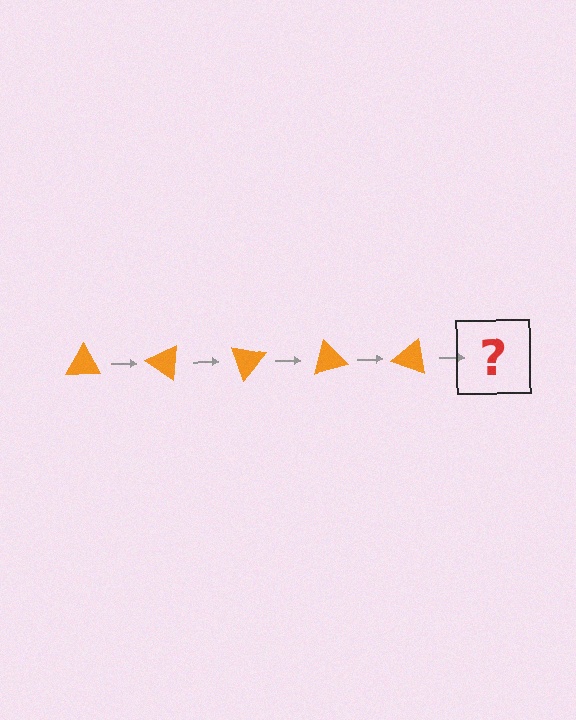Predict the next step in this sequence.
The next step is an orange triangle rotated 175 degrees.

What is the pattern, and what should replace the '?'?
The pattern is that the triangle rotates 35 degrees each step. The '?' should be an orange triangle rotated 175 degrees.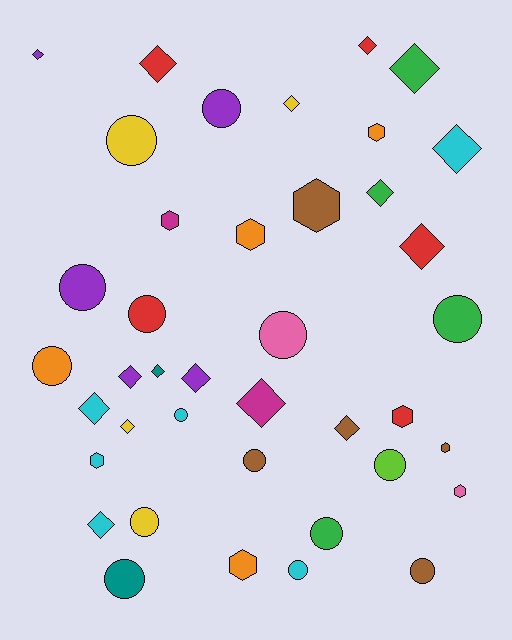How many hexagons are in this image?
There are 9 hexagons.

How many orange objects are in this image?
There are 4 orange objects.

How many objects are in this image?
There are 40 objects.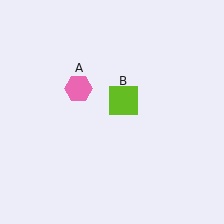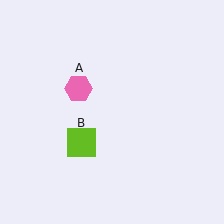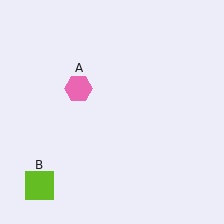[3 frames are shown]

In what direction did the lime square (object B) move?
The lime square (object B) moved down and to the left.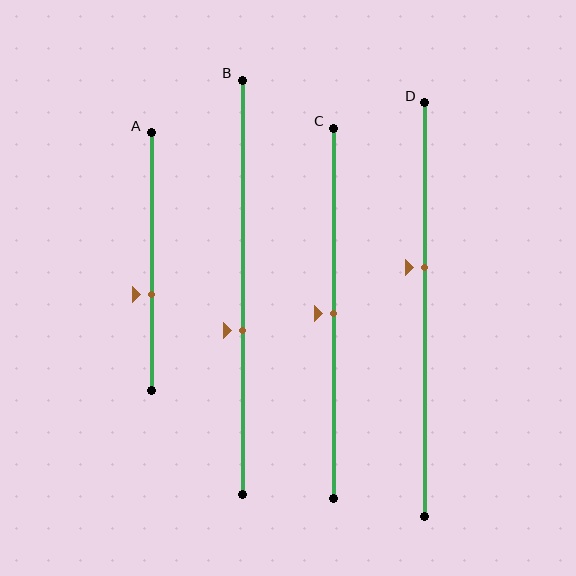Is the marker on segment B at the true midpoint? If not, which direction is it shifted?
No, the marker on segment B is shifted downward by about 10% of the segment length.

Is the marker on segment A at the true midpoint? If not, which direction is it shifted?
No, the marker on segment A is shifted downward by about 13% of the segment length.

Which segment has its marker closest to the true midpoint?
Segment C has its marker closest to the true midpoint.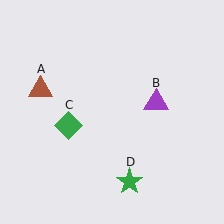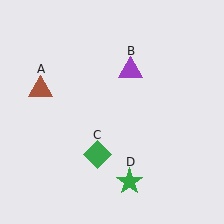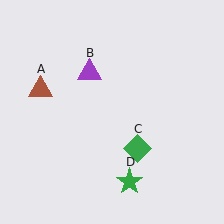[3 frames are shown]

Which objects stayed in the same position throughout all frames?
Brown triangle (object A) and green star (object D) remained stationary.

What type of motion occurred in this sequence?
The purple triangle (object B), green diamond (object C) rotated counterclockwise around the center of the scene.